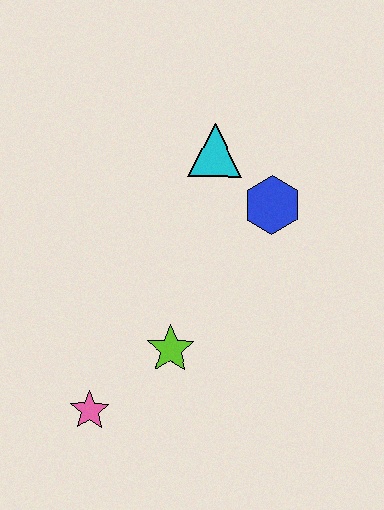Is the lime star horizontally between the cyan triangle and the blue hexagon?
No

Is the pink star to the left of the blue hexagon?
Yes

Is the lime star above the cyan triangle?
No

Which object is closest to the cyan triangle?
The blue hexagon is closest to the cyan triangle.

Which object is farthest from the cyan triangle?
The pink star is farthest from the cyan triangle.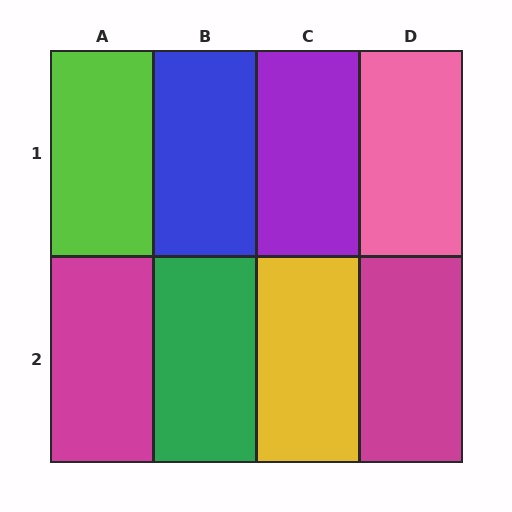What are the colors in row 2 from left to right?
Magenta, green, yellow, magenta.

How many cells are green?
1 cell is green.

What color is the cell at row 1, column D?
Pink.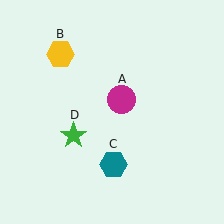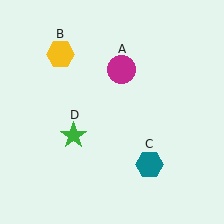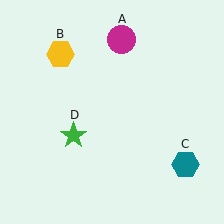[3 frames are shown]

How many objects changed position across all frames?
2 objects changed position: magenta circle (object A), teal hexagon (object C).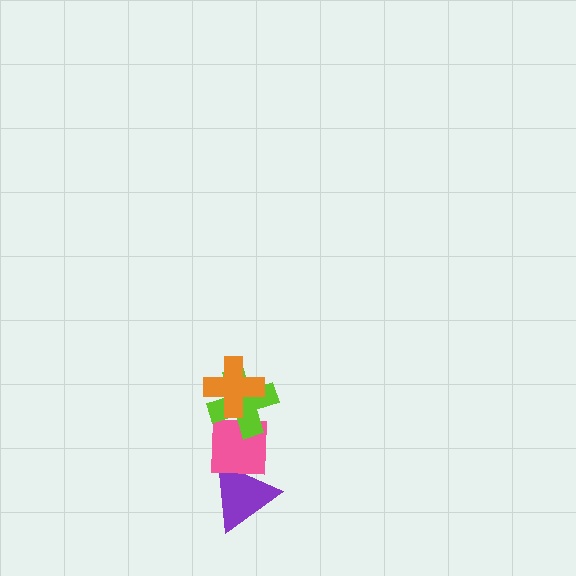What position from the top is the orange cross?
The orange cross is 1st from the top.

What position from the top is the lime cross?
The lime cross is 2nd from the top.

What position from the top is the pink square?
The pink square is 3rd from the top.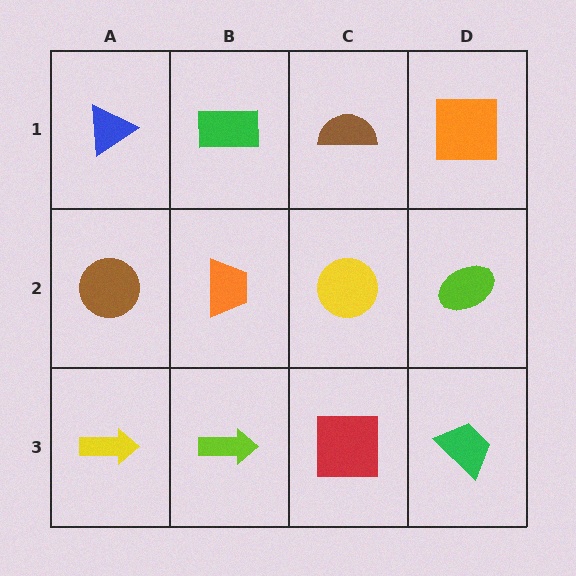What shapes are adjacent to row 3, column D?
A lime ellipse (row 2, column D), a red square (row 3, column C).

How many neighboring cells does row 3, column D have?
2.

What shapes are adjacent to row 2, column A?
A blue triangle (row 1, column A), a yellow arrow (row 3, column A), an orange trapezoid (row 2, column B).